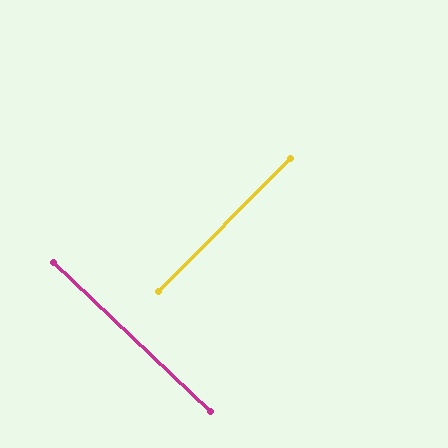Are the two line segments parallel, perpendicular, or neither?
Perpendicular — they meet at approximately 89°.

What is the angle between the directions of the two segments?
Approximately 89 degrees.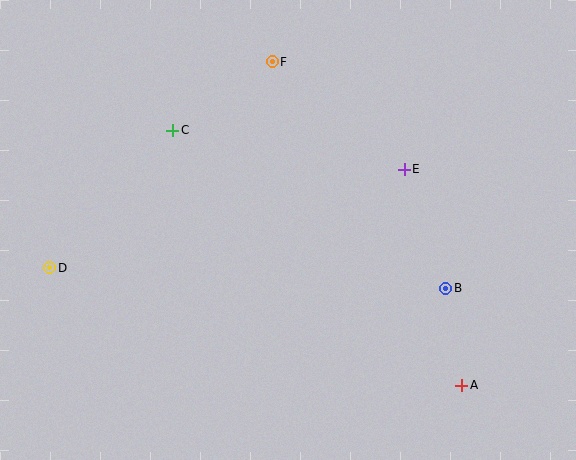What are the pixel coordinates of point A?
Point A is at (462, 385).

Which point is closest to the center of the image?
Point E at (404, 169) is closest to the center.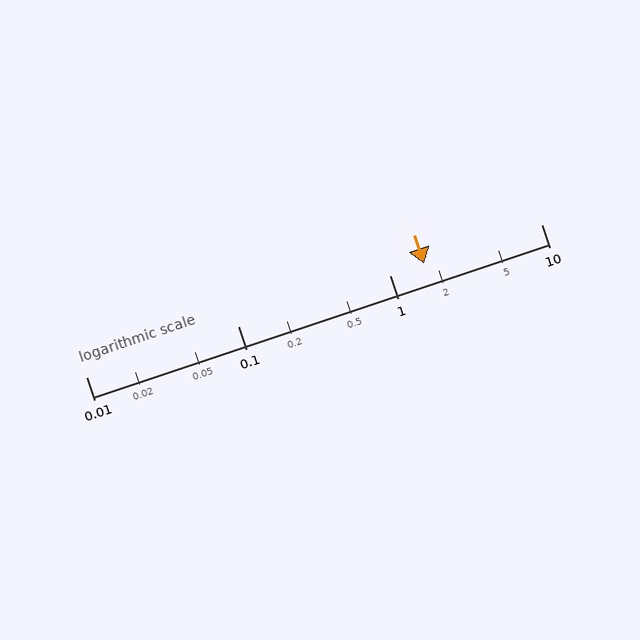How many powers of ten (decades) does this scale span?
The scale spans 3 decades, from 0.01 to 10.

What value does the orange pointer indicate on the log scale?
The pointer indicates approximately 1.7.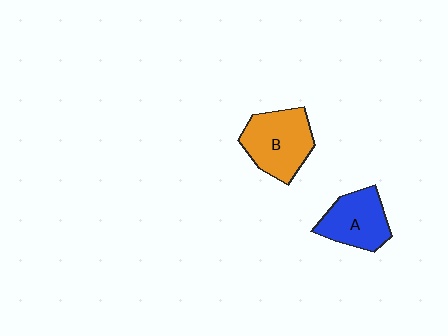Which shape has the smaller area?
Shape A (blue).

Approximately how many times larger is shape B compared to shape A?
Approximately 1.2 times.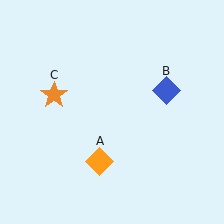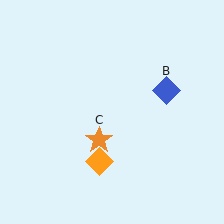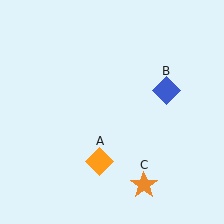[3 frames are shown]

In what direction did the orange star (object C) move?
The orange star (object C) moved down and to the right.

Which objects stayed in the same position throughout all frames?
Orange diamond (object A) and blue diamond (object B) remained stationary.